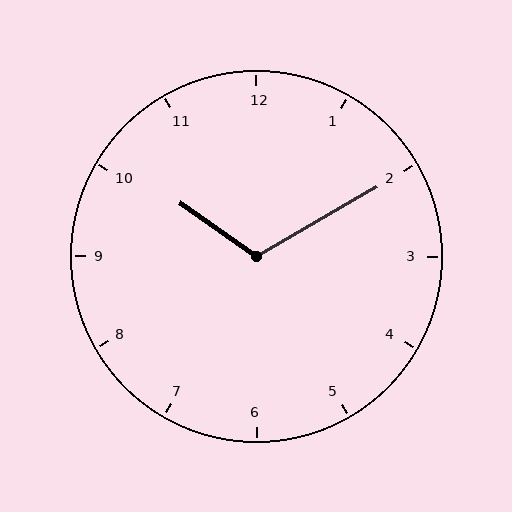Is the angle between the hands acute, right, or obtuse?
It is obtuse.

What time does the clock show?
10:10.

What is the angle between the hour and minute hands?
Approximately 115 degrees.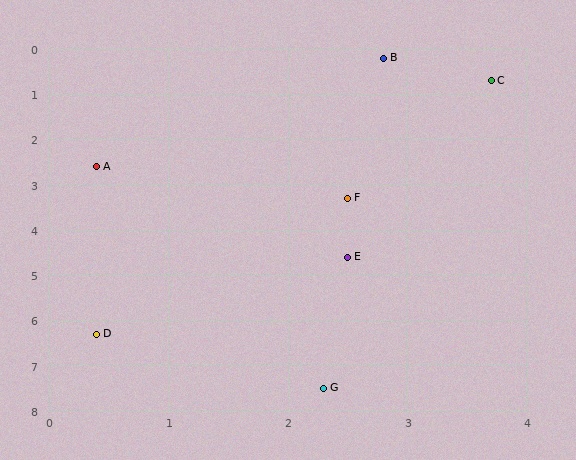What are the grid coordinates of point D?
Point D is at approximately (0.4, 6.3).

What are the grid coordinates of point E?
Point E is at approximately (2.5, 4.6).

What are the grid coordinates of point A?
Point A is at approximately (0.4, 2.6).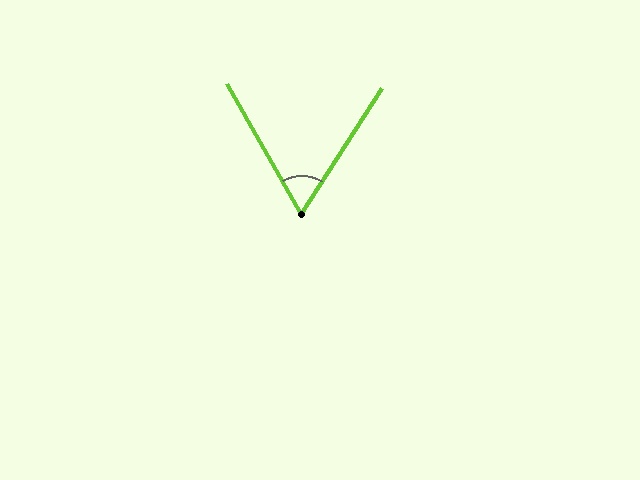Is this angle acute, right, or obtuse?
It is acute.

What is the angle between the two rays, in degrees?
Approximately 62 degrees.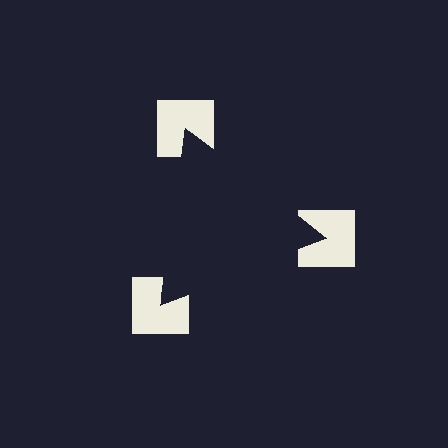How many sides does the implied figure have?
3 sides.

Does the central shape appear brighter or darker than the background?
It typically appears slightly darker than the background, even though no actual brightness change is drawn.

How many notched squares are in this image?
There are 3 — one at each vertex of the illusory triangle.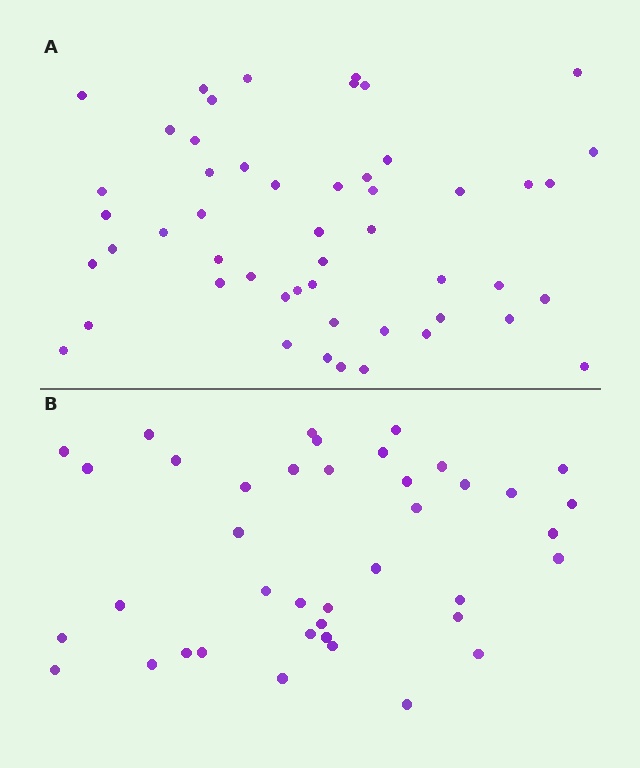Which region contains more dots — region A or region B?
Region A (the top region) has more dots.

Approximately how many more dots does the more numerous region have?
Region A has roughly 12 or so more dots than region B.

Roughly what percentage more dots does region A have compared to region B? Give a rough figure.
About 30% more.